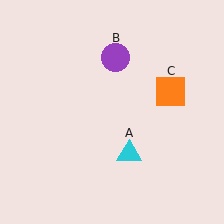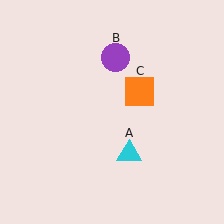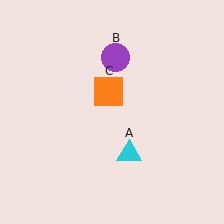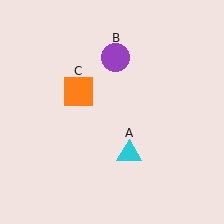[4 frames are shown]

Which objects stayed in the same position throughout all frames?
Cyan triangle (object A) and purple circle (object B) remained stationary.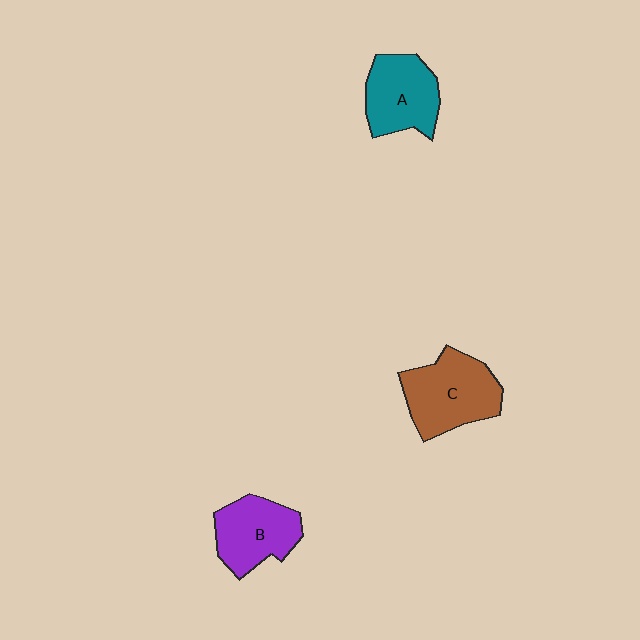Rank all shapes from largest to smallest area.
From largest to smallest: C (brown), A (teal), B (purple).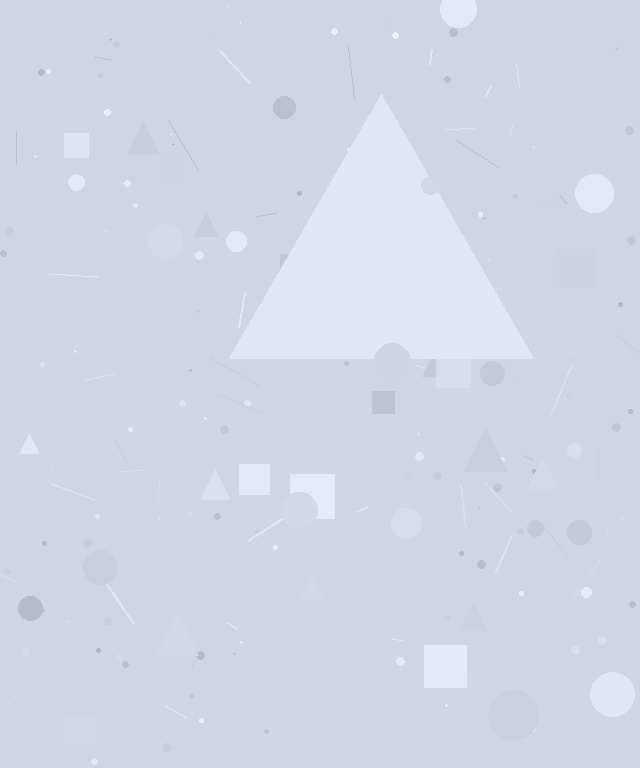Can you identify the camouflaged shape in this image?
The camouflaged shape is a triangle.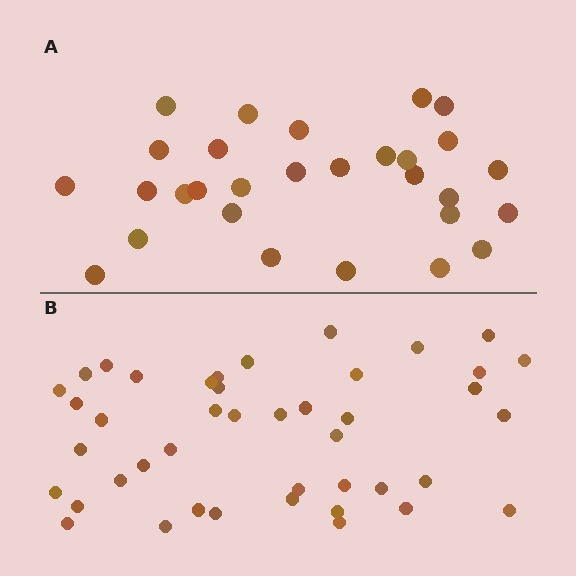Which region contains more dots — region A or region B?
Region B (the bottom region) has more dots.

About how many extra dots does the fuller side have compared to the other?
Region B has approximately 15 more dots than region A.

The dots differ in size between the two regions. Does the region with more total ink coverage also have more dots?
No. Region A has more total ink coverage because its dots are larger, but region B actually contains more individual dots. Total area can be misleading — the number of items is what matters here.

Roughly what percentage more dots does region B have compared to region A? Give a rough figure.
About 50% more.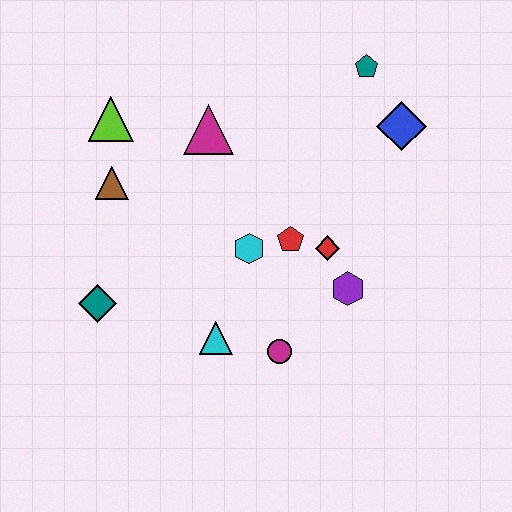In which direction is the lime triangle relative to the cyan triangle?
The lime triangle is above the cyan triangle.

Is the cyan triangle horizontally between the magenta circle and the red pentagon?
No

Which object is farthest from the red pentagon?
The lime triangle is farthest from the red pentagon.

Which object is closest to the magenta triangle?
The lime triangle is closest to the magenta triangle.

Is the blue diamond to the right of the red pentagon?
Yes